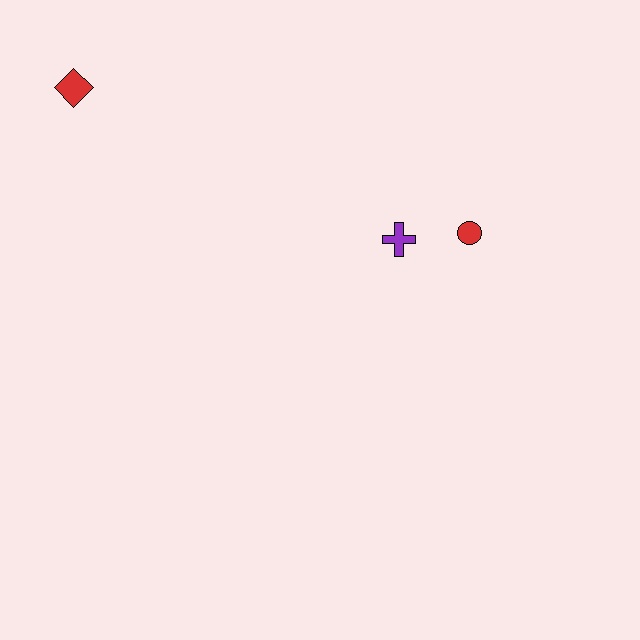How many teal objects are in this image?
There are no teal objects.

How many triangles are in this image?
There are no triangles.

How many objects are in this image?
There are 3 objects.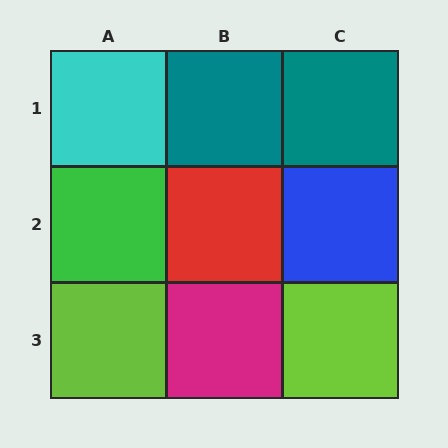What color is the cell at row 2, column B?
Red.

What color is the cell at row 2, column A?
Green.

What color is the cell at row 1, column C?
Teal.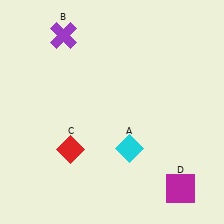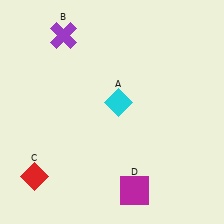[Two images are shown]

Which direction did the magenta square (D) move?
The magenta square (D) moved left.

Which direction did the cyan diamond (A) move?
The cyan diamond (A) moved up.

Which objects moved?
The objects that moved are: the cyan diamond (A), the red diamond (C), the magenta square (D).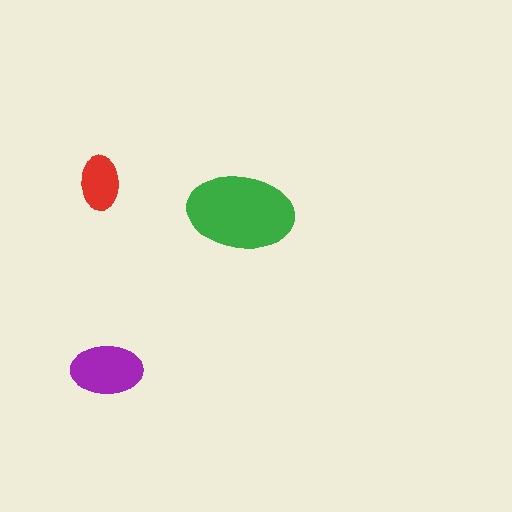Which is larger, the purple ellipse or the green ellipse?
The green one.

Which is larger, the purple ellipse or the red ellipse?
The purple one.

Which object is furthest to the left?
The red ellipse is leftmost.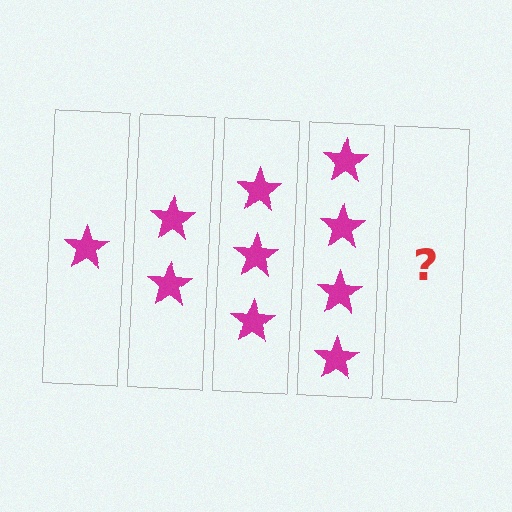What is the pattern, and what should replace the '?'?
The pattern is that each step adds one more star. The '?' should be 5 stars.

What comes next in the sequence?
The next element should be 5 stars.